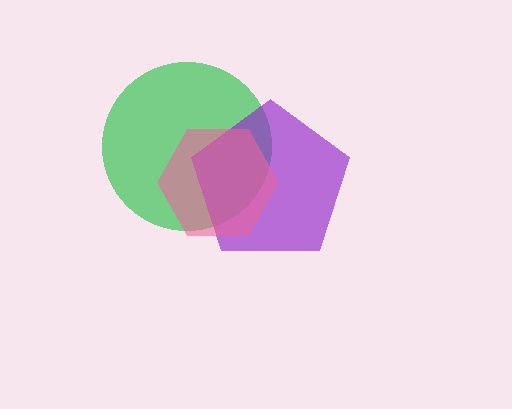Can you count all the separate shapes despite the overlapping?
Yes, there are 3 separate shapes.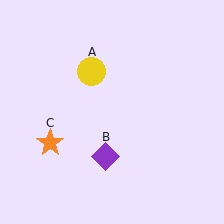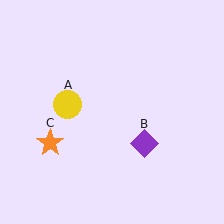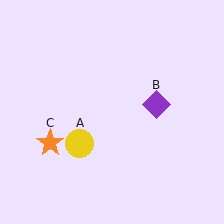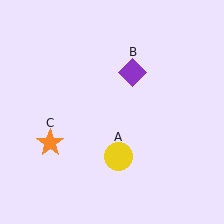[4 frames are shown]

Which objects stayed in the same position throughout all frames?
Orange star (object C) remained stationary.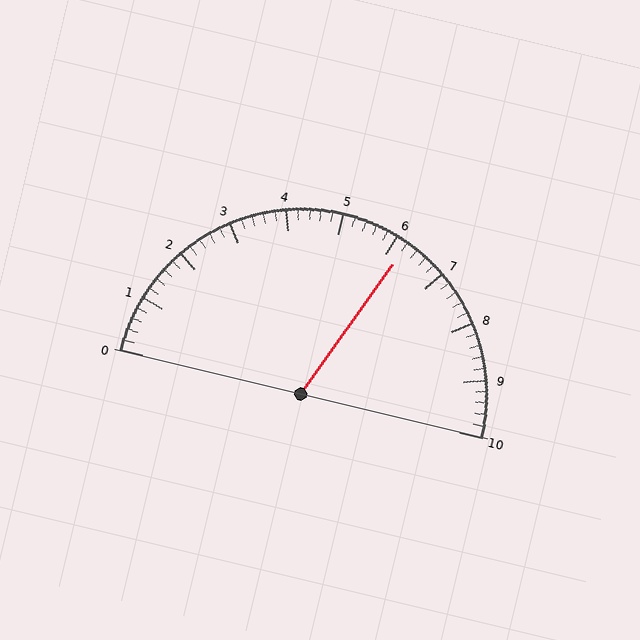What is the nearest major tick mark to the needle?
The nearest major tick mark is 6.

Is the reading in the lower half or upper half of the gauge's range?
The reading is in the upper half of the range (0 to 10).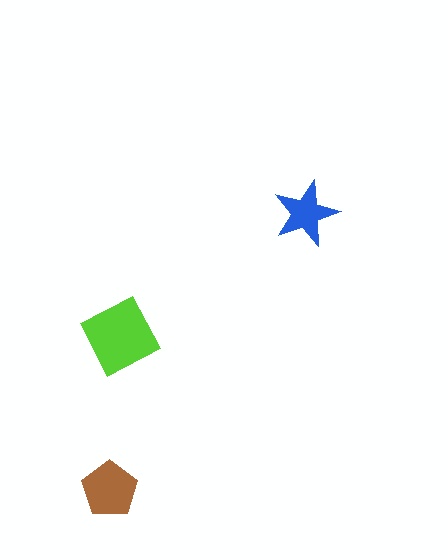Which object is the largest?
The lime square.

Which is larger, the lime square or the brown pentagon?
The lime square.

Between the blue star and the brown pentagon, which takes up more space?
The brown pentagon.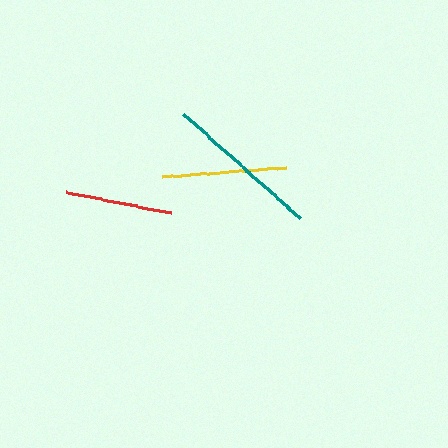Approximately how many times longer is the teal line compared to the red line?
The teal line is approximately 1.5 times the length of the red line.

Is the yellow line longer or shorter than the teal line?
The teal line is longer than the yellow line.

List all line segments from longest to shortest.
From longest to shortest: teal, yellow, red.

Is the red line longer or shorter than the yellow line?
The yellow line is longer than the red line.